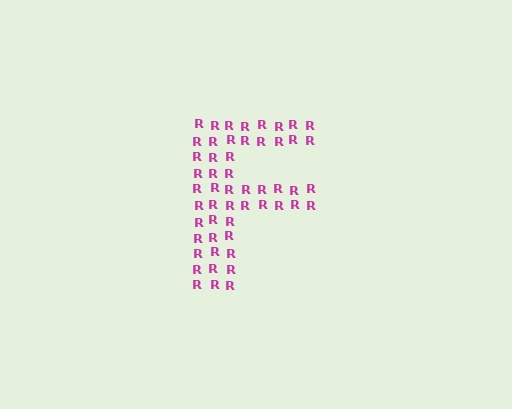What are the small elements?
The small elements are letter R's.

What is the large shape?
The large shape is the letter F.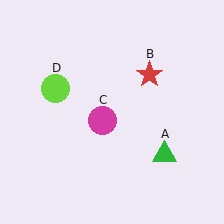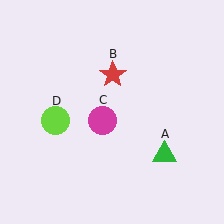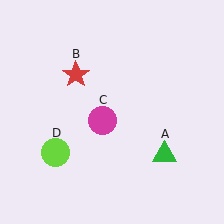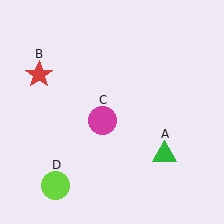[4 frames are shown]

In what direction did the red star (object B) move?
The red star (object B) moved left.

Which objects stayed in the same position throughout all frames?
Green triangle (object A) and magenta circle (object C) remained stationary.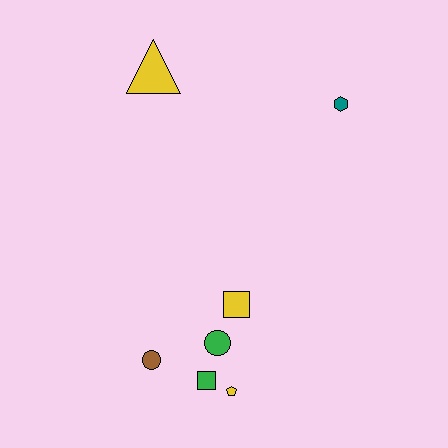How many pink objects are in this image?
There are no pink objects.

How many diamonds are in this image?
There are no diamonds.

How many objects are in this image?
There are 7 objects.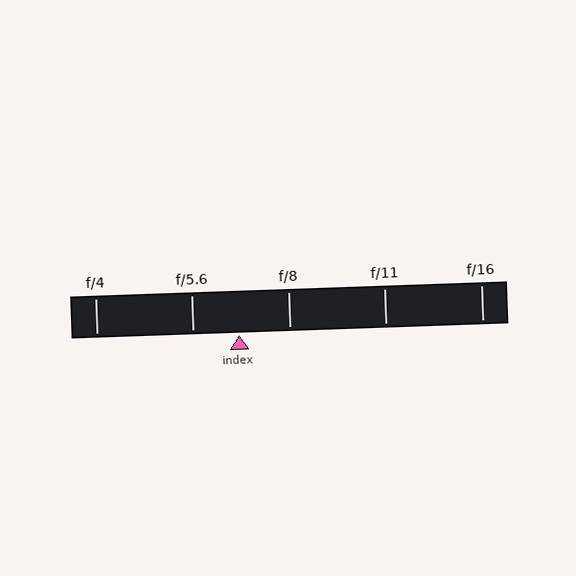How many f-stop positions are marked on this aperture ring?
There are 5 f-stop positions marked.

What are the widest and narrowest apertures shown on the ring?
The widest aperture shown is f/4 and the narrowest is f/16.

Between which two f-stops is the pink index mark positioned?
The index mark is between f/5.6 and f/8.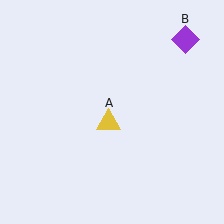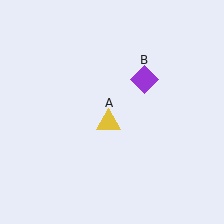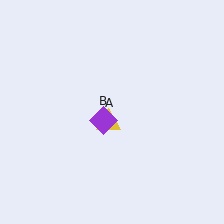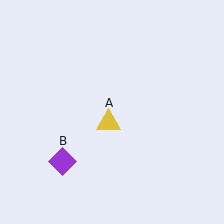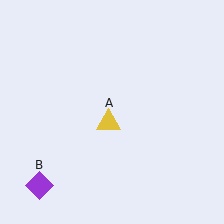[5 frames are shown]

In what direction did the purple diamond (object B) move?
The purple diamond (object B) moved down and to the left.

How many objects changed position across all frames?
1 object changed position: purple diamond (object B).